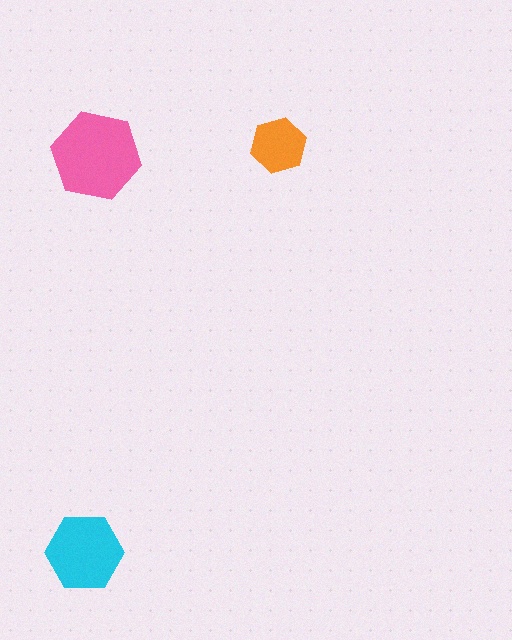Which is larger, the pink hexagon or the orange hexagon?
The pink one.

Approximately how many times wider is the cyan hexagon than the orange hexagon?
About 1.5 times wider.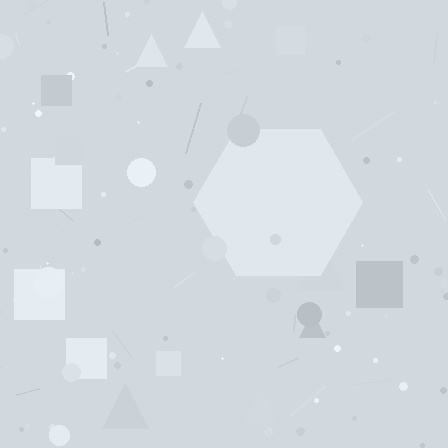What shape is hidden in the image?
A hexagon is hidden in the image.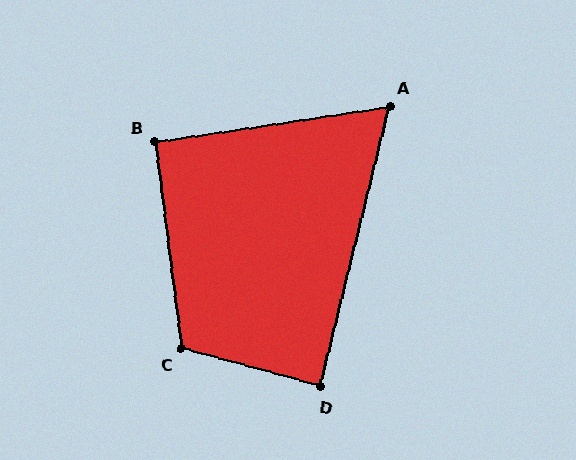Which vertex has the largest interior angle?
C, at approximately 112 degrees.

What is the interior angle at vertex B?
Approximately 91 degrees (approximately right).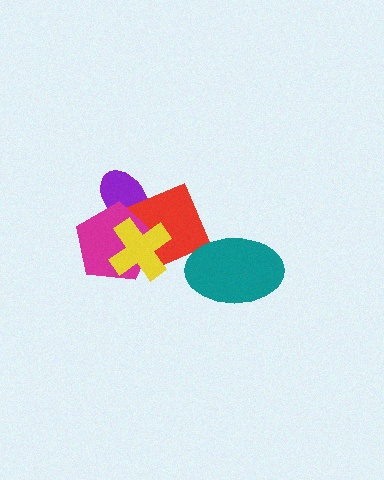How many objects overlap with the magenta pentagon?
3 objects overlap with the magenta pentagon.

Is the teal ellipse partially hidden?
No, no other shape covers it.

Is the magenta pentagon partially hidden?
Yes, it is partially covered by another shape.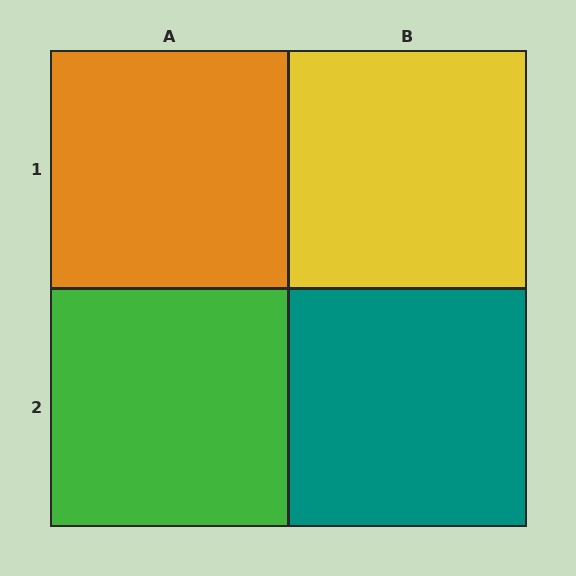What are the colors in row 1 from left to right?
Orange, yellow.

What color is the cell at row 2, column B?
Teal.